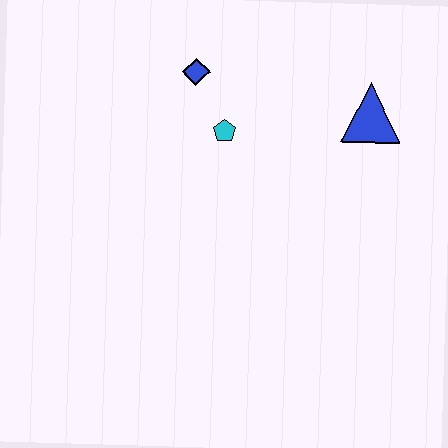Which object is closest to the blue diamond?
The cyan pentagon is closest to the blue diamond.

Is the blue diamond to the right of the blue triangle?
No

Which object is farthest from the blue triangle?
The blue diamond is farthest from the blue triangle.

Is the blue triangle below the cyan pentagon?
No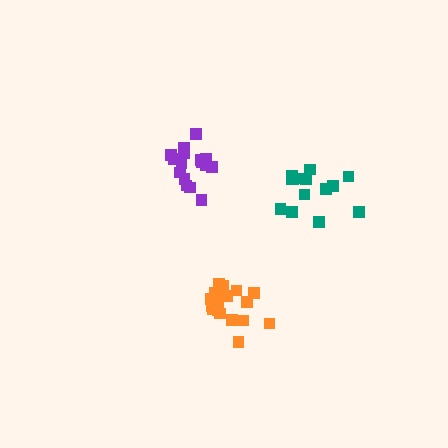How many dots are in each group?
Group 1: 14 dots, Group 2: 17 dots, Group 3: 16 dots (47 total).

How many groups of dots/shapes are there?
There are 3 groups.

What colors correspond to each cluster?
The clusters are colored: teal, orange, purple.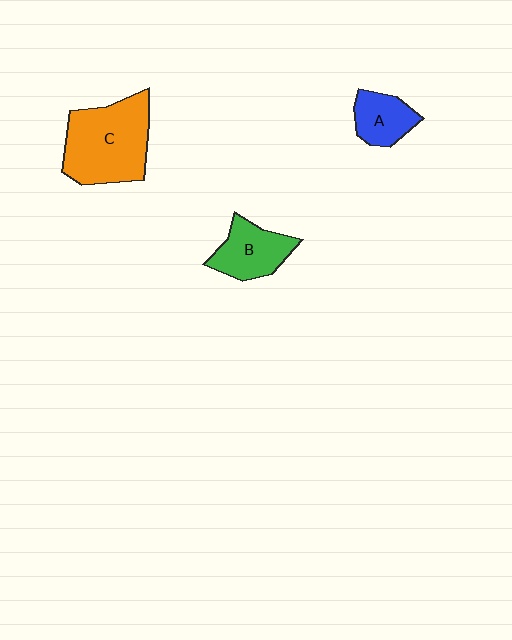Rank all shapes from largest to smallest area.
From largest to smallest: C (orange), B (green), A (blue).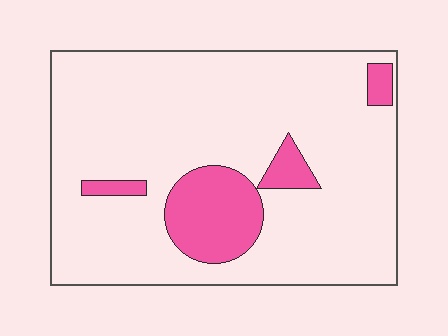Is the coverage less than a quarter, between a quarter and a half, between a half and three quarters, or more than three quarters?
Less than a quarter.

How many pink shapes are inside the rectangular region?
4.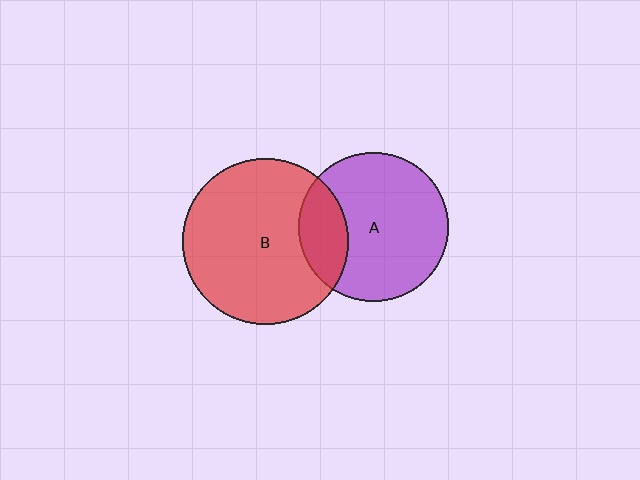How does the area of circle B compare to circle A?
Approximately 1.2 times.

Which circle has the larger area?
Circle B (red).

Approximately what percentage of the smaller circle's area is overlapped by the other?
Approximately 20%.